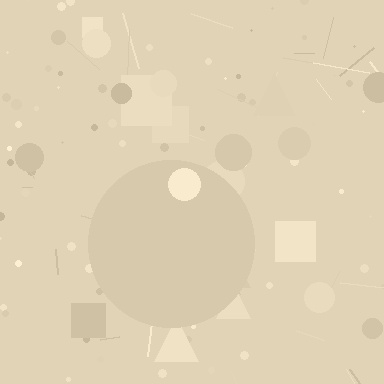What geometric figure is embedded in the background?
A circle is embedded in the background.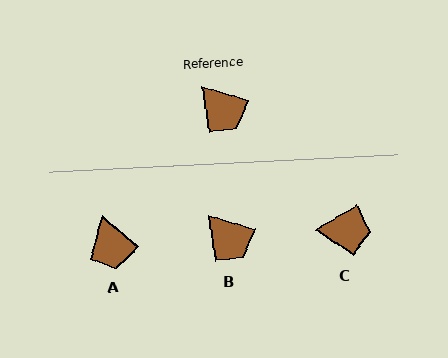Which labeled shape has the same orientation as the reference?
B.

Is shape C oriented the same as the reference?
No, it is off by about 48 degrees.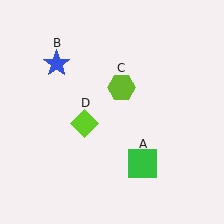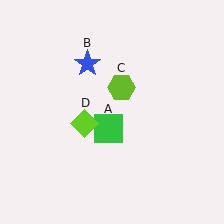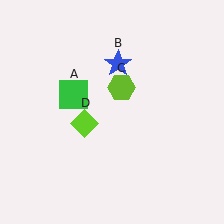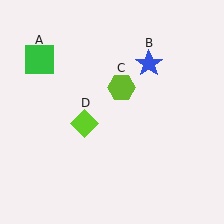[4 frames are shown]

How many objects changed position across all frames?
2 objects changed position: green square (object A), blue star (object B).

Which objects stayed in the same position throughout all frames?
Lime hexagon (object C) and lime diamond (object D) remained stationary.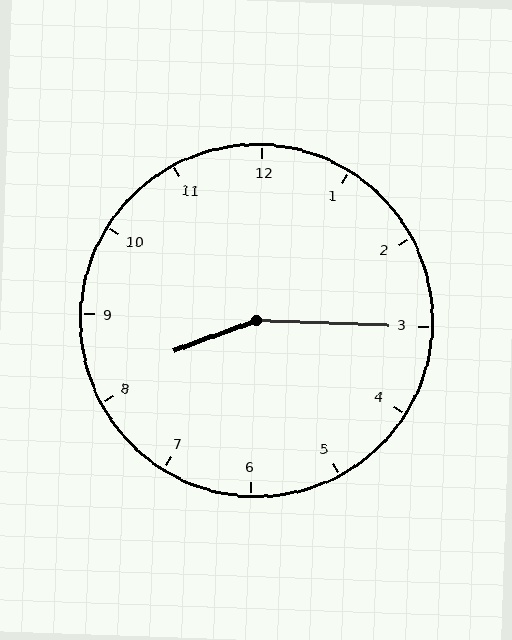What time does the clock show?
8:15.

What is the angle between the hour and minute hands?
Approximately 158 degrees.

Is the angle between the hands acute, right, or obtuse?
It is obtuse.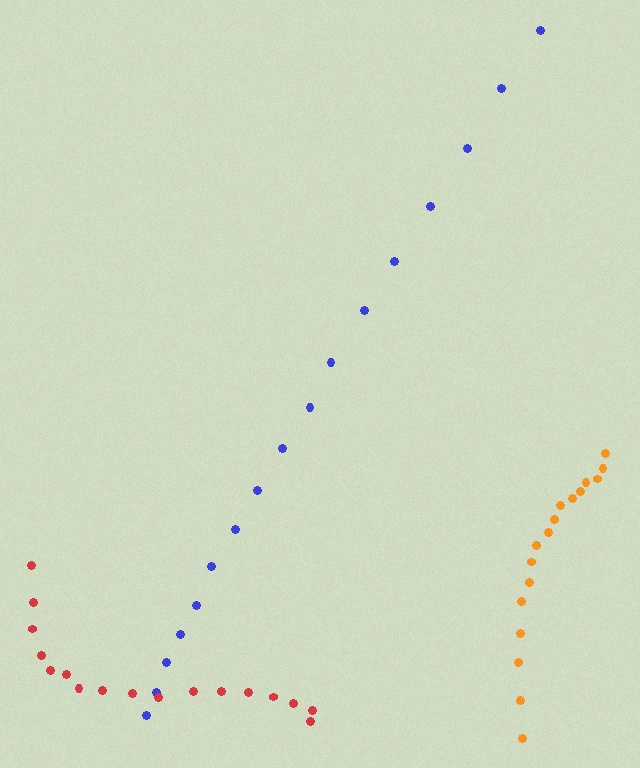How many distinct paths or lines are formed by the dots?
There are 3 distinct paths.